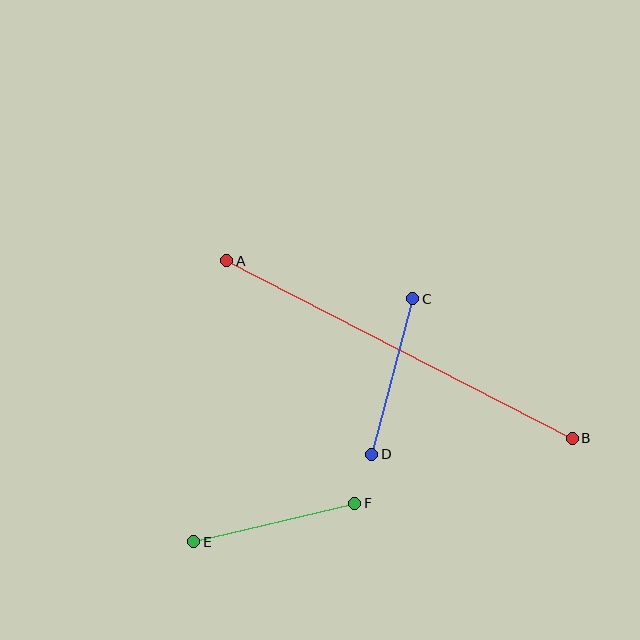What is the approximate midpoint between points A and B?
The midpoint is at approximately (400, 350) pixels.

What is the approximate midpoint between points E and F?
The midpoint is at approximately (274, 522) pixels.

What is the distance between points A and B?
The distance is approximately 388 pixels.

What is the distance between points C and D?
The distance is approximately 161 pixels.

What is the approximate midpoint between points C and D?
The midpoint is at approximately (392, 376) pixels.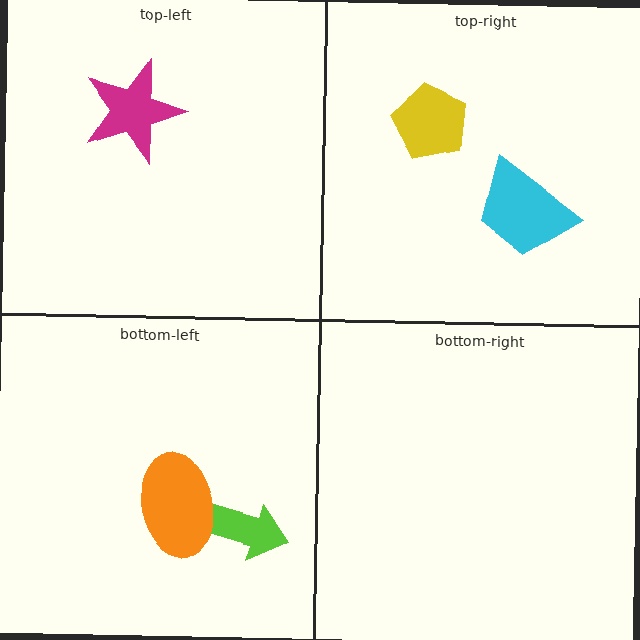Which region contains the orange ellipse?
The bottom-left region.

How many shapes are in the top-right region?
2.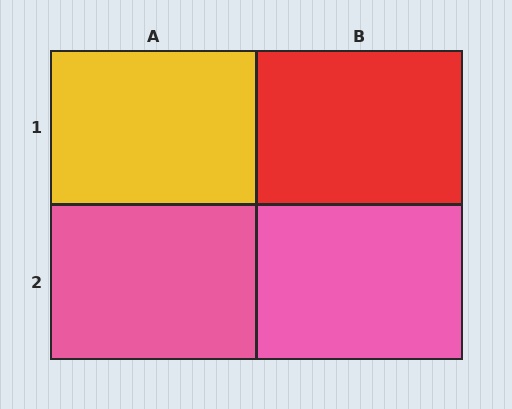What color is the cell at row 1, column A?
Yellow.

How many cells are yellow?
1 cell is yellow.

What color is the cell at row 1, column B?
Red.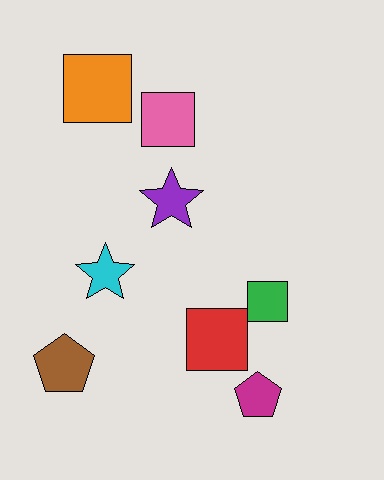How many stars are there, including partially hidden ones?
There are 2 stars.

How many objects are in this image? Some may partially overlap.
There are 8 objects.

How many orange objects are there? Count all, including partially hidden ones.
There is 1 orange object.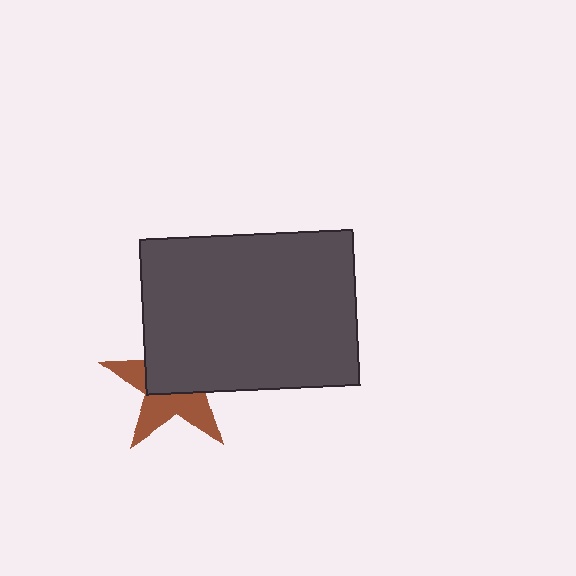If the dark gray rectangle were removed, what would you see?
You would see the complete brown star.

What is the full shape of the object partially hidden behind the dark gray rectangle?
The partially hidden object is a brown star.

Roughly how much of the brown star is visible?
About half of it is visible (roughly 46%).